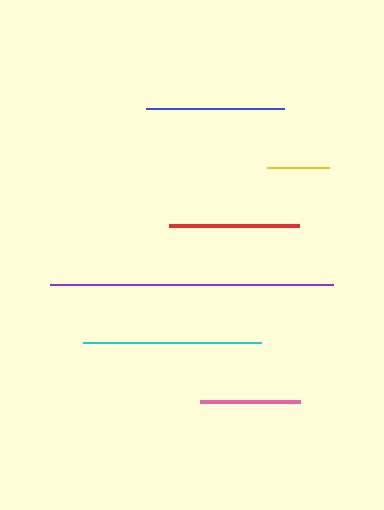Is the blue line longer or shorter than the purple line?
The purple line is longer than the blue line.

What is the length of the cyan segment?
The cyan segment is approximately 178 pixels long.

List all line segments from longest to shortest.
From longest to shortest: purple, cyan, blue, red, pink, yellow.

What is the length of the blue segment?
The blue segment is approximately 138 pixels long.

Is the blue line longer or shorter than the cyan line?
The cyan line is longer than the blue line.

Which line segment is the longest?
The purple line is the longest at approximately 283 pixels.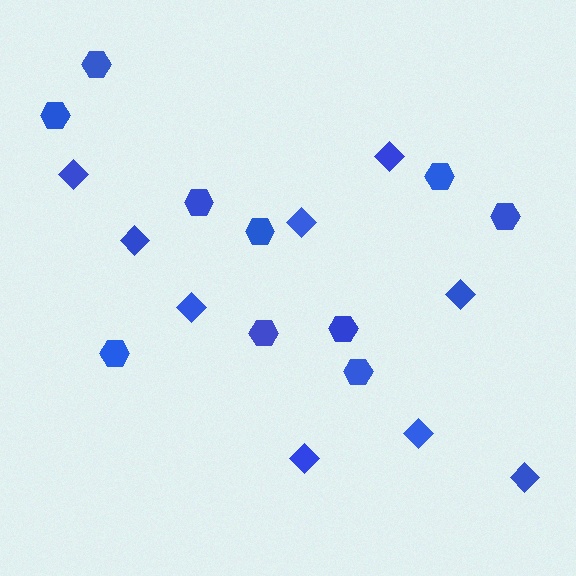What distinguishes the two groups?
There are 2 groups: one group of hexagons (10) and one group of diamonds (9).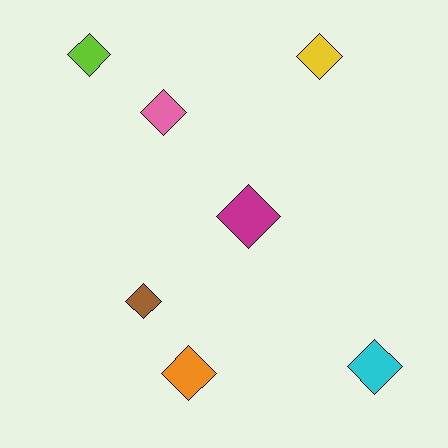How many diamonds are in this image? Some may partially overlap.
There are 7 diamonds.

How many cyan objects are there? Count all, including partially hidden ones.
There is 1 cyan object.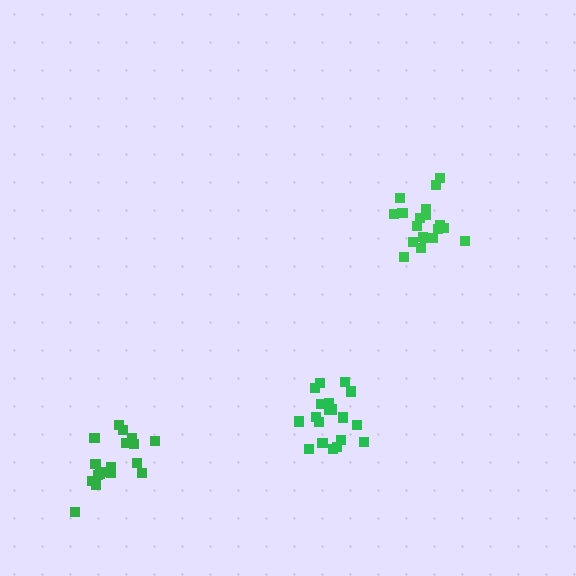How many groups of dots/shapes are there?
There are 3 groups.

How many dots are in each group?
Group 1: 19 dots, Group 2: 19 dots, Group 3: 19 dots (57 total).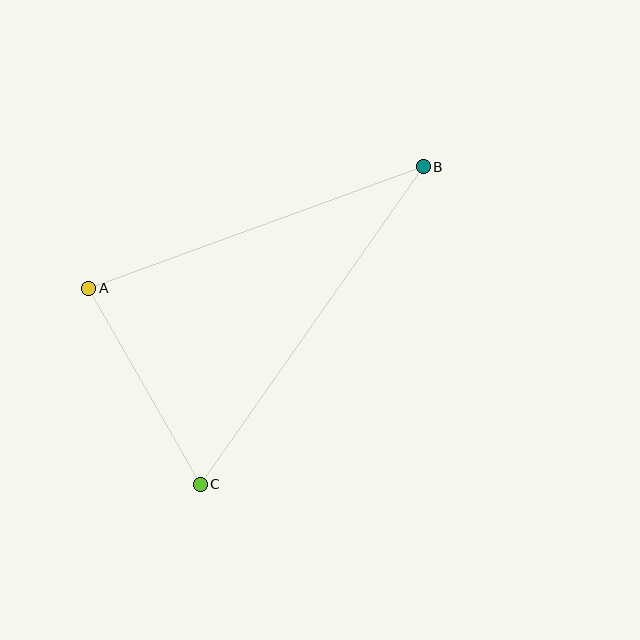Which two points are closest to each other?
Points A and C are closest to each other.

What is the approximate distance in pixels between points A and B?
The distance between A and B is approximately 356 pixels.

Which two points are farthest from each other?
Points B and C are farthest from each other.